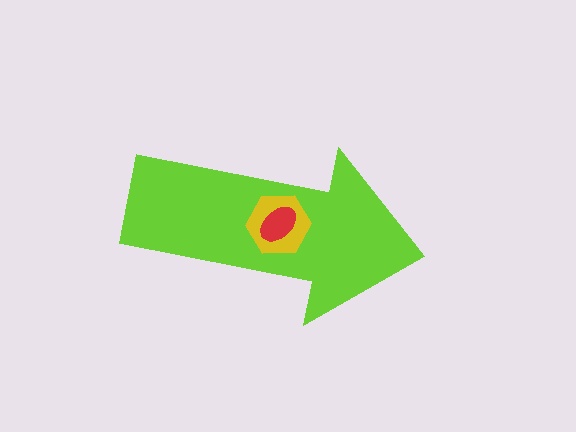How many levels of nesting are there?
3.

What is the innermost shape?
The red ellipse.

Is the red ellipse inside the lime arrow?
Yes.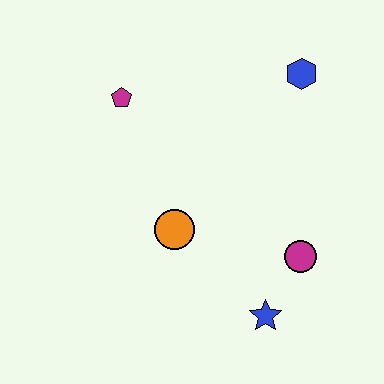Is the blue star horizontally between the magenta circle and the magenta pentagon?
Yes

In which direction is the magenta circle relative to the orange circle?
The magenta circle is to the right of the orange circle.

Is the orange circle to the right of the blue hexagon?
No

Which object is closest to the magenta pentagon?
The orange circle is closest to the magenta pentagon.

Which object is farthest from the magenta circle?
The magenta pentagon is farthest from the magenta circle.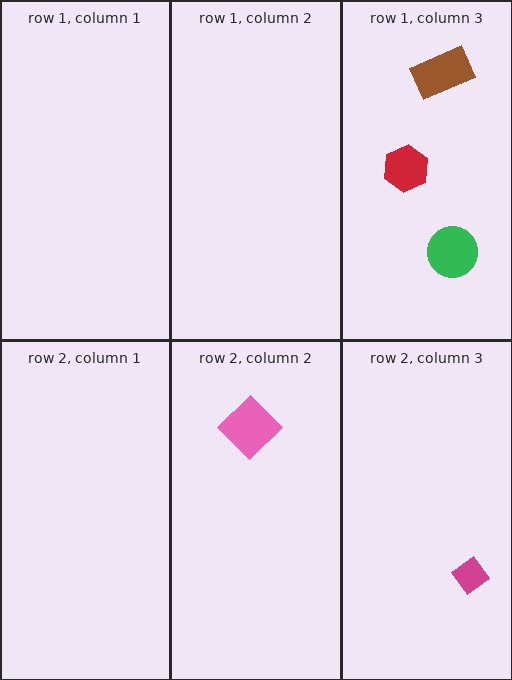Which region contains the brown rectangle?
The row 1, column 3 region.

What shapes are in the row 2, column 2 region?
The pink diamond.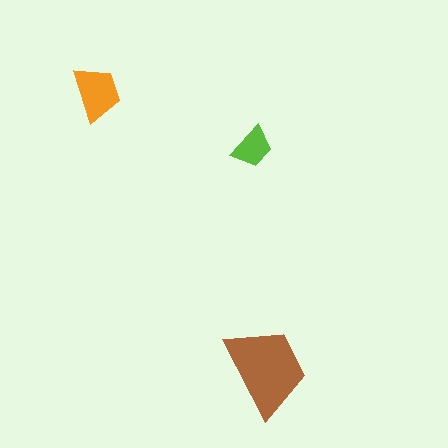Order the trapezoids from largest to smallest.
the brown one, the orange one, the lime one.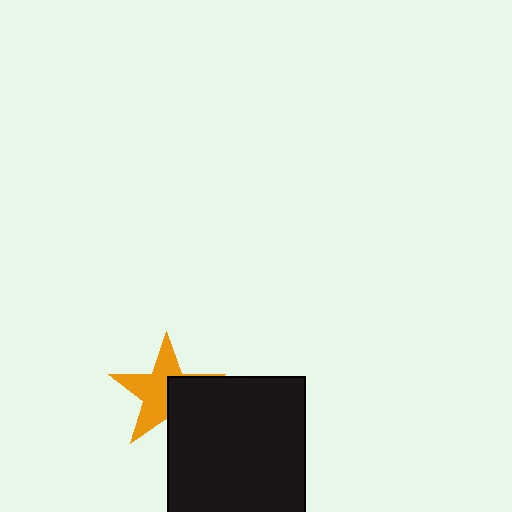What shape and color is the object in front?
The object in front is a black square.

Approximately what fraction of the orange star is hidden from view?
Roughly 40% of the orange star is hidden behind the black square.